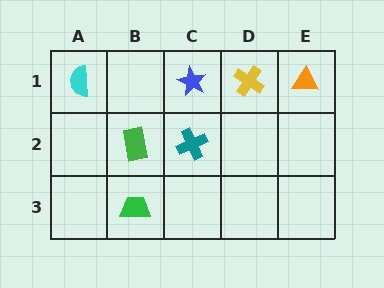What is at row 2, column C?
A teal cross.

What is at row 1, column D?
A yellow cross.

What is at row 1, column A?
A cyan semicircle.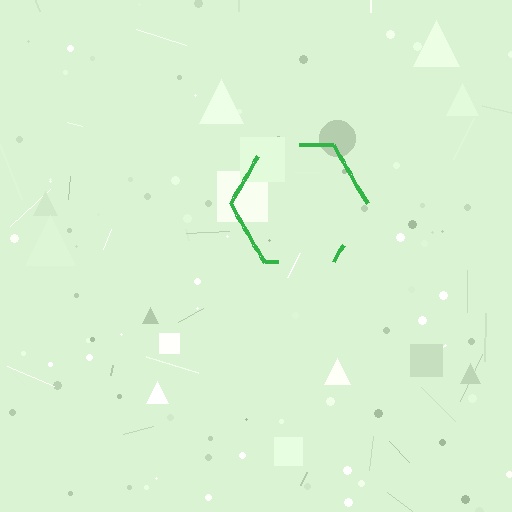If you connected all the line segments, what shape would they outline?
They would outline a hexagon.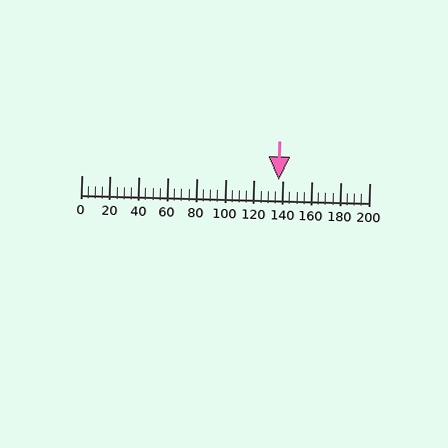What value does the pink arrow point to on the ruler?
The pink arrow points to approximately 137.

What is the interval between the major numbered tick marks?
The major tick marks are spaced 20 units apart.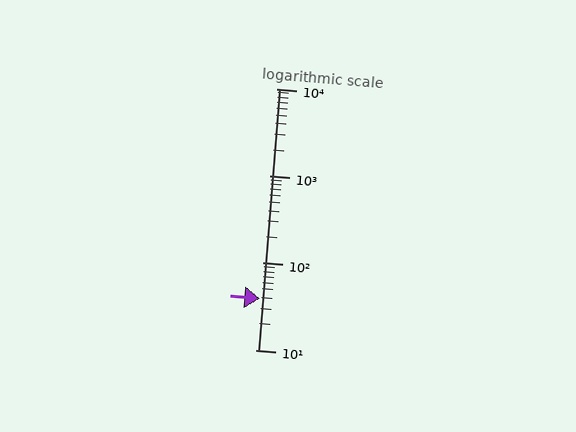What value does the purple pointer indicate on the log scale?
The pointer indicates approximately 39.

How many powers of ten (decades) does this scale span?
The scale spans 3 decades, from 10 to 10000.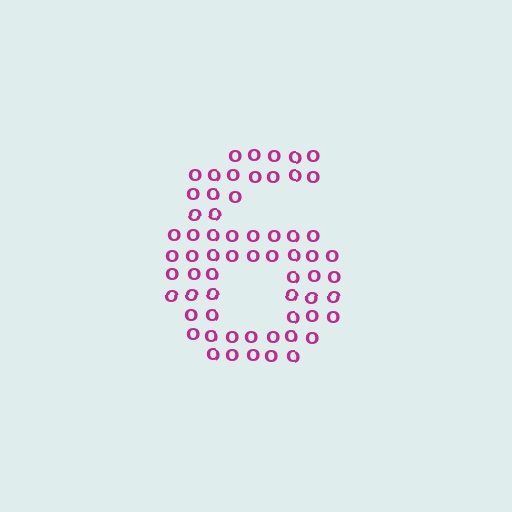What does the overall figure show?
The overall figure shows the digit 6.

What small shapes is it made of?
It is made of small letter O's.